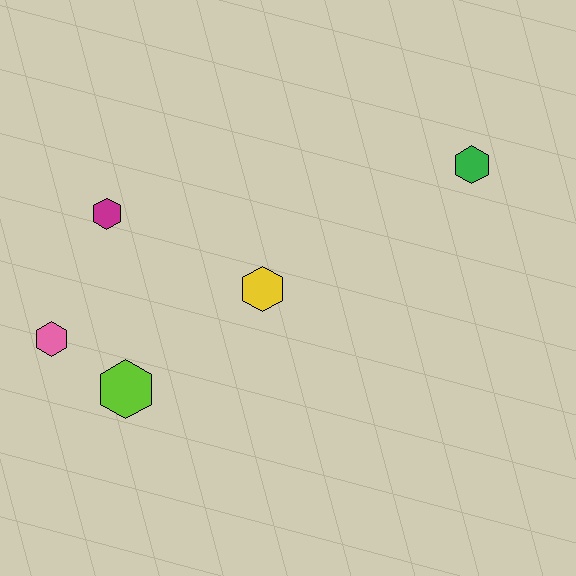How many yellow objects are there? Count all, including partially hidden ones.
There is 1 yellow object.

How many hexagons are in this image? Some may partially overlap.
There are 5 hexagons.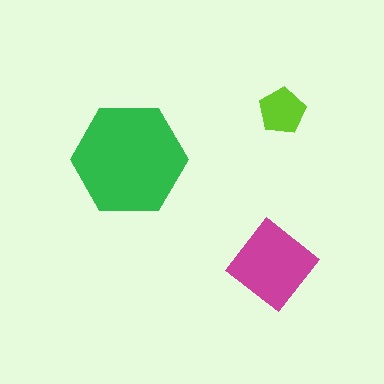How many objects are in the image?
There are 3 objects in the image.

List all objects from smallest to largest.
The lime pentagon, the magenta diamond, the green hexagon.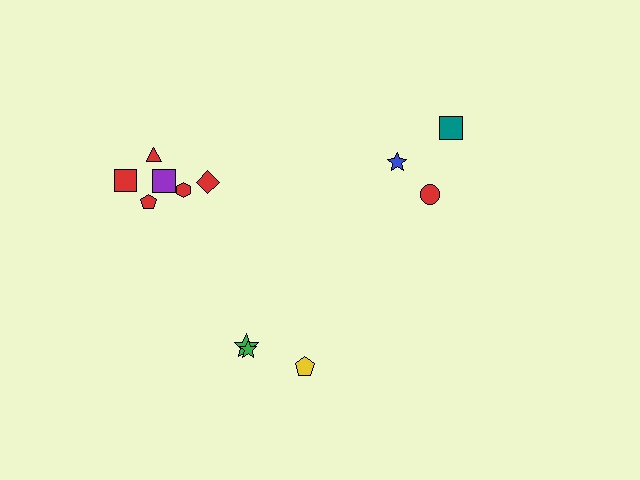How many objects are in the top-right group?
There are 3 objects.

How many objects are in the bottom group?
There are 4 objects.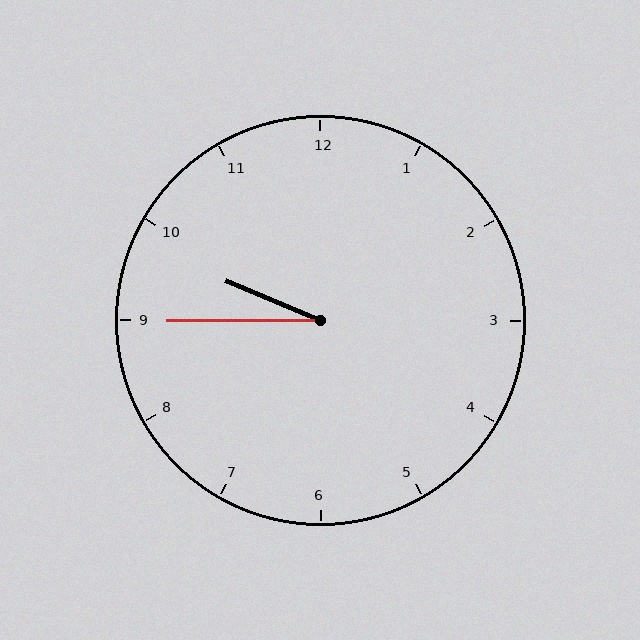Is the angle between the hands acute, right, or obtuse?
It is acute.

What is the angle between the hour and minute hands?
Approximately 22 degrees.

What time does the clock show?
9:45.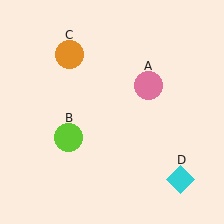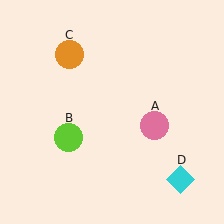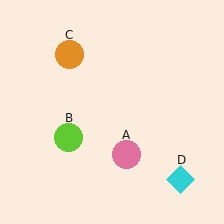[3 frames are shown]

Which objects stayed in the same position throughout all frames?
Lime circle (object B) and orange circle (object C) and cyan diamond (object D) remained stationary.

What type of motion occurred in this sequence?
The pink circle (object A) rotated clockwise around the center of the scene.